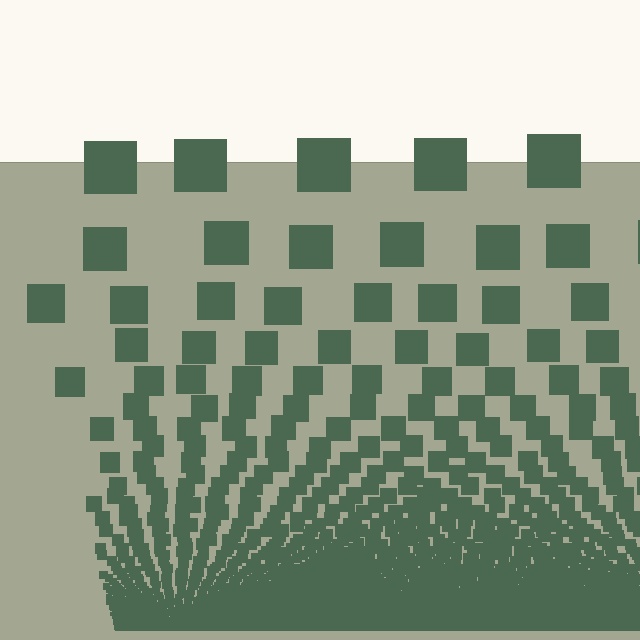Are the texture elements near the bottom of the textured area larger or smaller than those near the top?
Smaller. The gradient is inverted — elements near the bottom are smaller and denser.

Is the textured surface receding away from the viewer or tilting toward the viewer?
The surface appears to tilt toward the viewer. Texture elements get larger and sparser toward the top.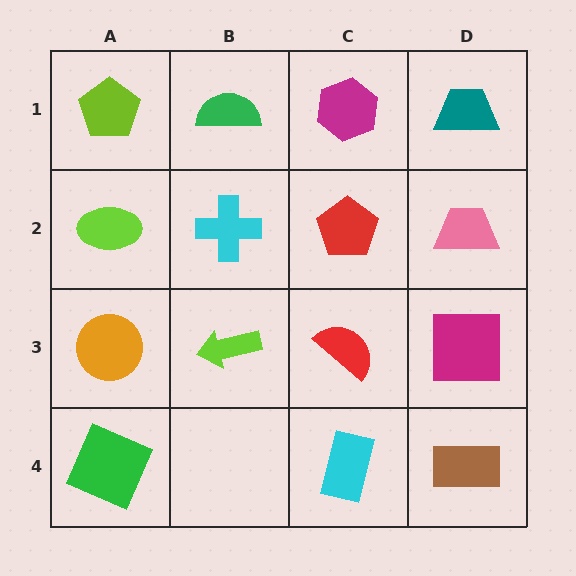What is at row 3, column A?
An orange circle.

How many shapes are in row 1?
4 shapes.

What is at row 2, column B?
A cyan cross.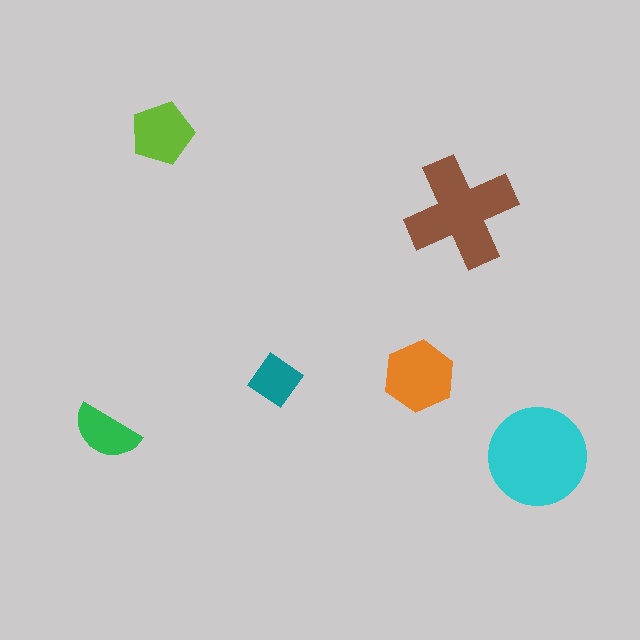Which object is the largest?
The cyan circle.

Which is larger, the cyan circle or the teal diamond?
The cyan circle.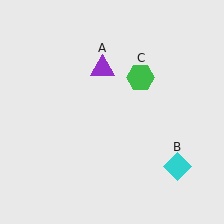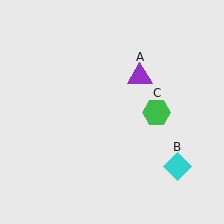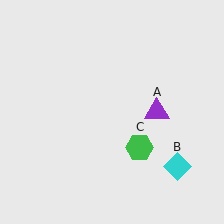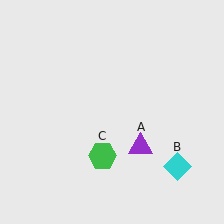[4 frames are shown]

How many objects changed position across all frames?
2 objects changed position: purple triangle (object A), green hexagon (object C).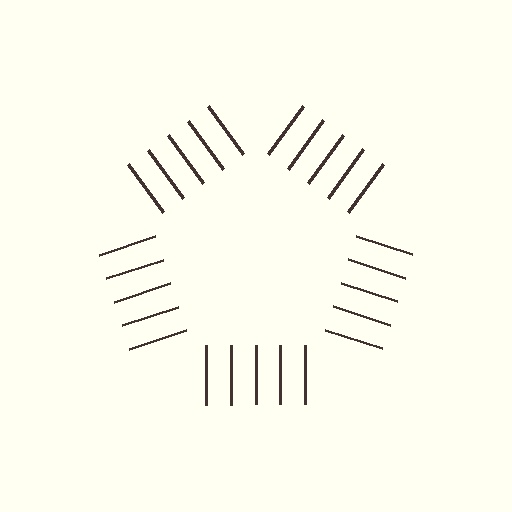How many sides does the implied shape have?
5 sides — the line-ends trace a pentagon.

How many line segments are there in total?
25 — 5 along each of the 5 edges.